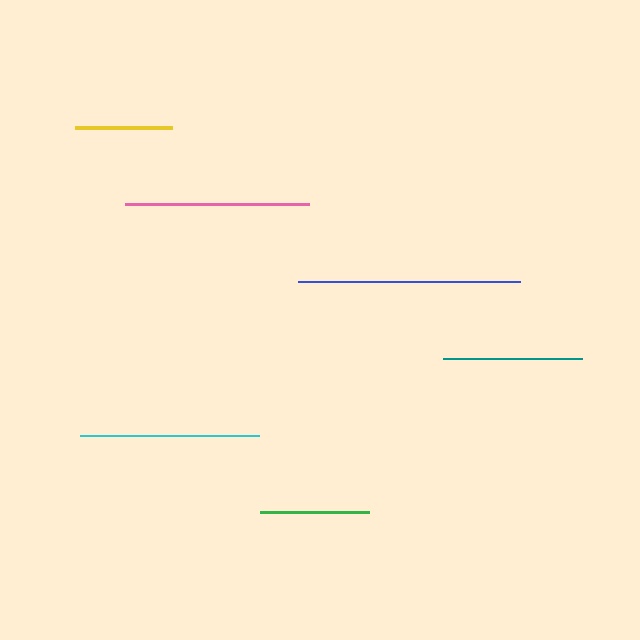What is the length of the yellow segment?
The yellow segment is approximately 97 pixels long.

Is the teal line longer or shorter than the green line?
The teal line is longer than the green line.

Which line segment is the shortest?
The yellow line is the shortest at approximately 97 pixels.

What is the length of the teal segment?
The teal segment is approximately 140 pixels long.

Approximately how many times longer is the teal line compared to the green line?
The teal line is approximately 1.3 times the length of the green line.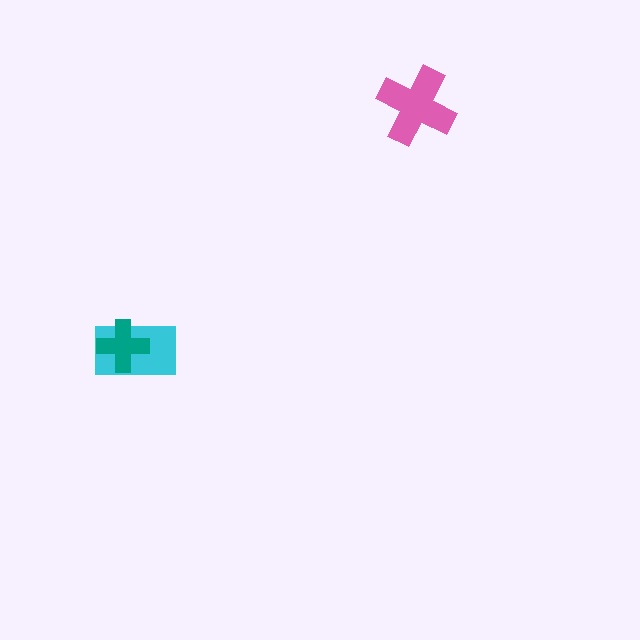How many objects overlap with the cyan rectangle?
1 object overlaps with the cyan rectangle.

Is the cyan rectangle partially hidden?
Yes, it is partially covered by another shape.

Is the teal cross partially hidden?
No, no other shape covers it.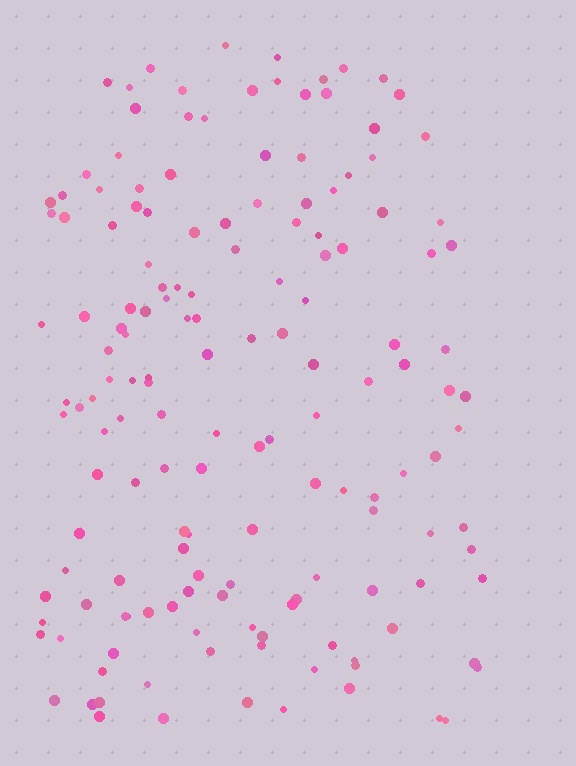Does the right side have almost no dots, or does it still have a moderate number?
Still a moderate number, just noticeably fewer than the left.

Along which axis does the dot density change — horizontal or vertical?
Horizontal.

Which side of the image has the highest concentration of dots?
The left.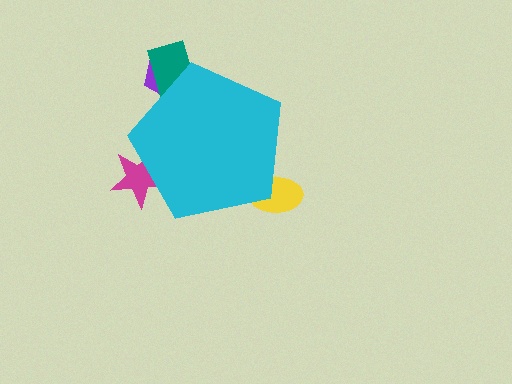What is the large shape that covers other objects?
A cyan pentagon.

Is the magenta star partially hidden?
Yes, the magenta star is partially hidden behind the cyan pentagon.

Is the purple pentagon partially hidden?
Yes, the purple pentagon is partially hidden behind the cyan pentagon.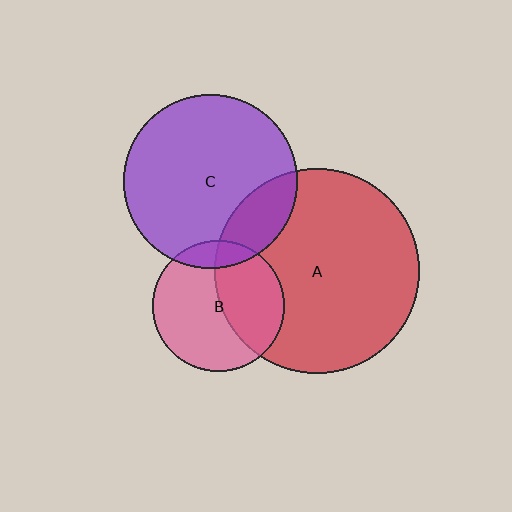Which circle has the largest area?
Circle A (red).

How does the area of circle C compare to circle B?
Approximately 1.7 times.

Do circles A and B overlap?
Yes.